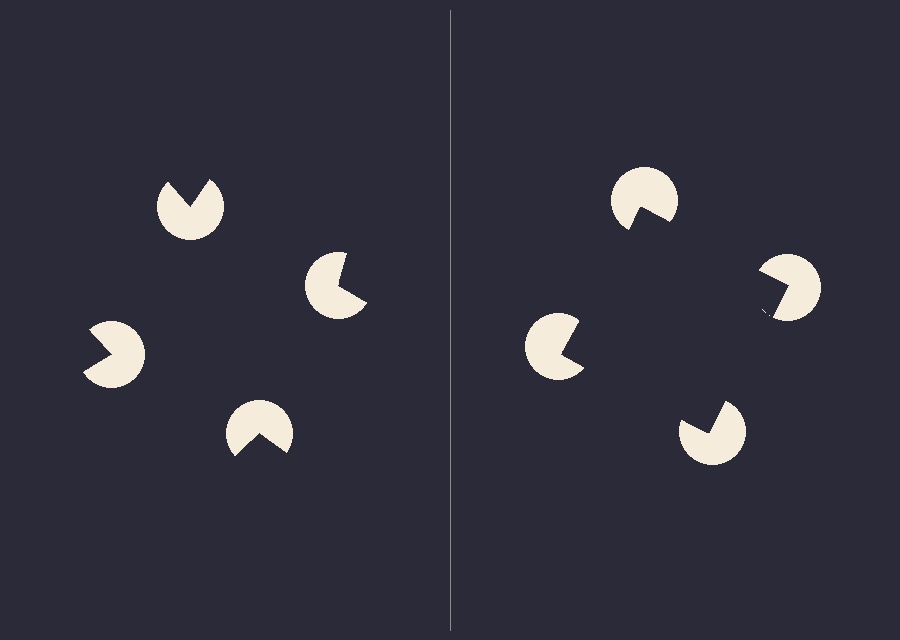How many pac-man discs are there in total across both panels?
8 — 4 on each side.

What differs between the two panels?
The pac-man discs are positioned identically on both sides; only the wedge orientations differ. On the right they align to a square; on the left they are misaligned.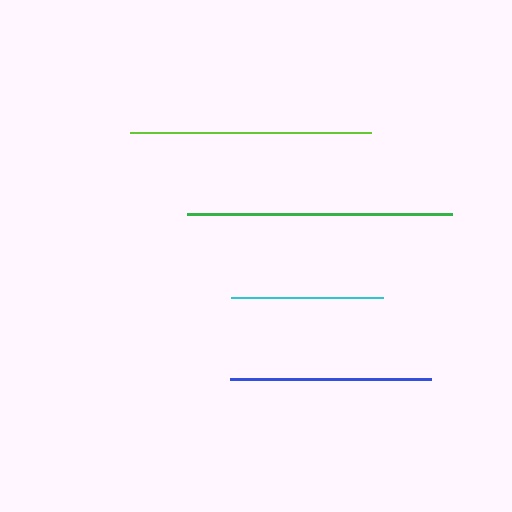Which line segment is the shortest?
The cyan line is the shortest at approximately 152 pixels.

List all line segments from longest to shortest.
From longest to shortest: green, lime, blue, cyan.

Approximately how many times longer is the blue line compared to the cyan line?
The blue line is approximately 1.3 times the length of the cyan line.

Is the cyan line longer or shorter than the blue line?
The blue line is longer than the cyan line.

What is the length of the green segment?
The green segment is approximately 265 pixels long.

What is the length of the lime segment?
The lime segment is approximately 241 pixels long.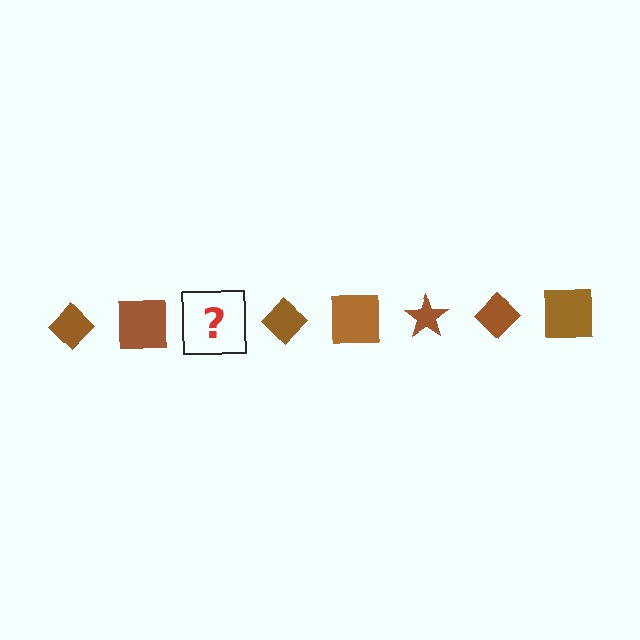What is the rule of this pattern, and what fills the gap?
The rule is that the pattern cycles through diamond, square, star shapes in brown. The gap should be filled with a brown star.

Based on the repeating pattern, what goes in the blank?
The blank should be a brown star.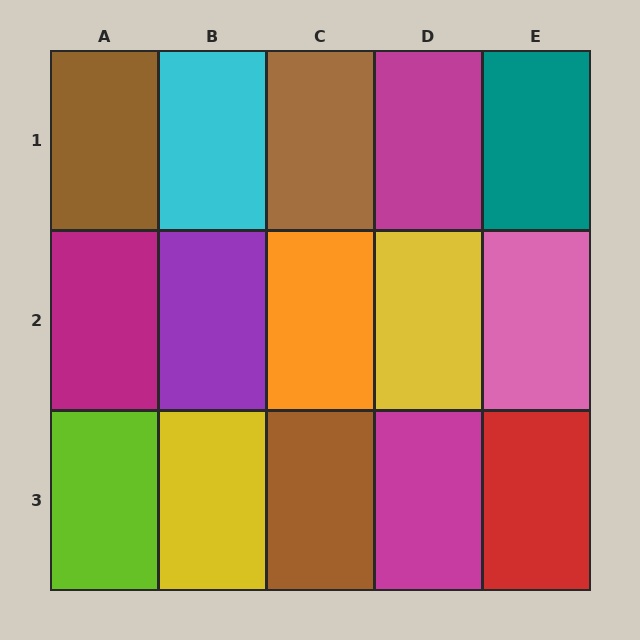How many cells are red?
1 cell is red.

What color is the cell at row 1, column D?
Magenta.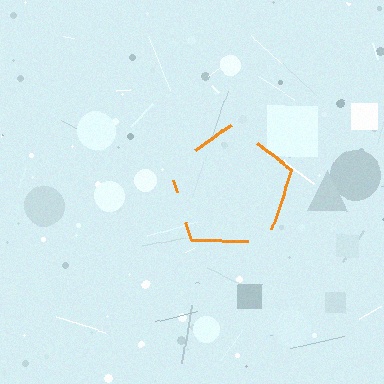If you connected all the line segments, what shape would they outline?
They would outline a pentagon.